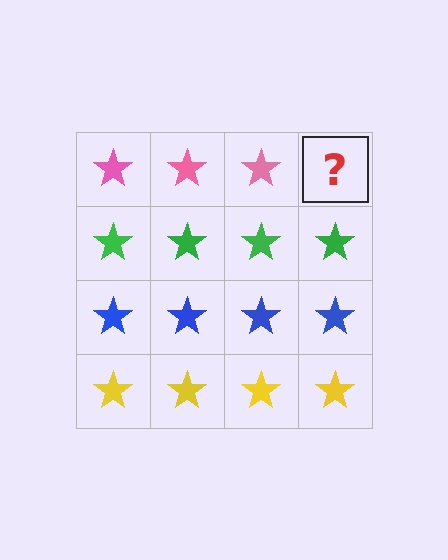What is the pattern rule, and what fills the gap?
The rule is that each row has a consistent color. The gap should be filled with a pink star.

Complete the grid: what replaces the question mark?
The question mark should be replaced with a pink star.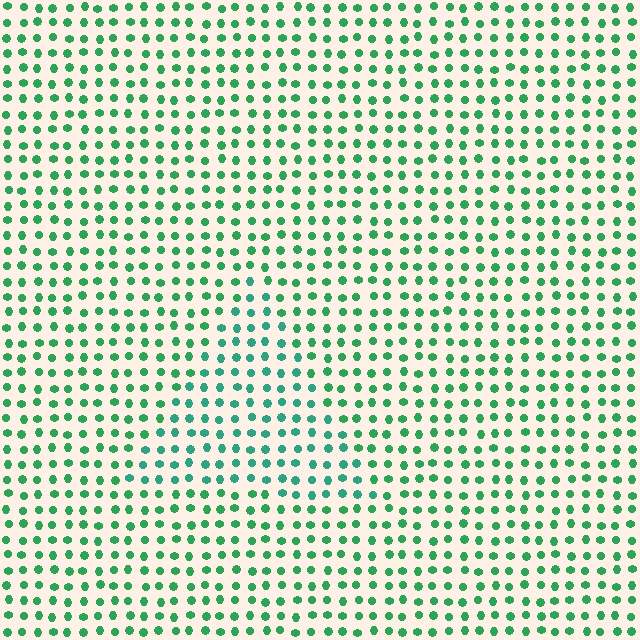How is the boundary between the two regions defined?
The boundary is defined purely by a slight shift in hue (about 21 degrees). Spacing, size, and orientation are identical on both sides.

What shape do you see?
I see a triangle.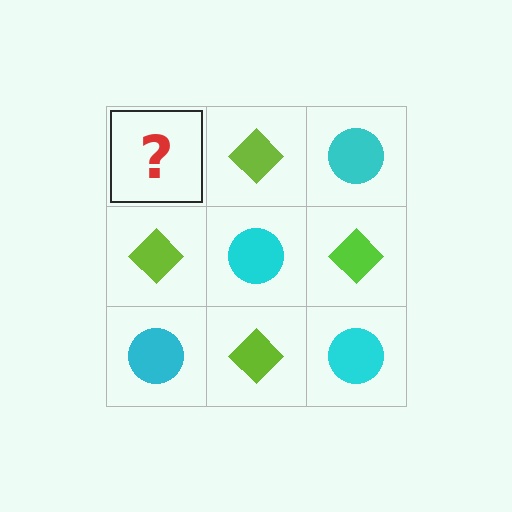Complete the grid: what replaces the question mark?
The question mark should be replaced with a cyan circle.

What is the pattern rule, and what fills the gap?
The rule is that it alternates cyan circle and lime diamond in a checkerboard pattern. The gap should be filled with a cyan circle.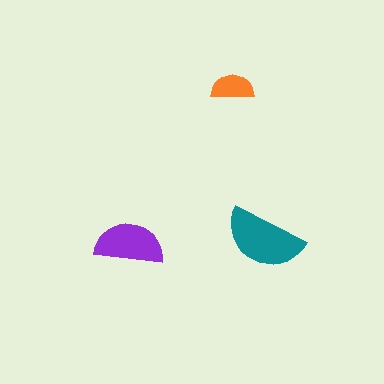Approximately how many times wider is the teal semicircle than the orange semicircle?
About 2 times wider.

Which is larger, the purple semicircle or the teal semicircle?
The teal one.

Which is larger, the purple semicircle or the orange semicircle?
The purple one.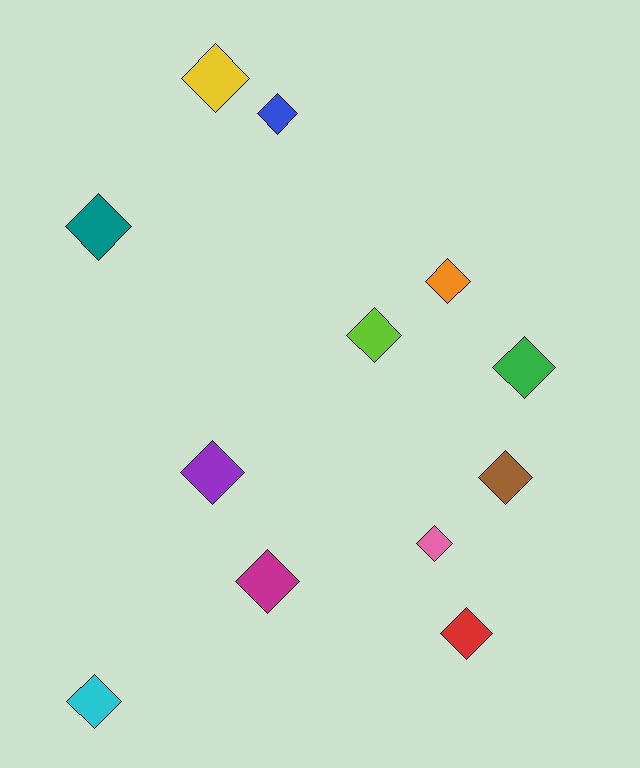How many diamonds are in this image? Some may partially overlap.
There are 12 diamonds.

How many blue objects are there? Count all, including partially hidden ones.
There is 1 blue object.